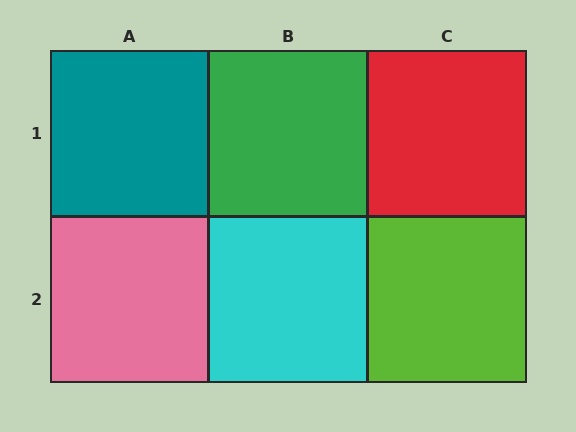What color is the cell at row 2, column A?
Pink.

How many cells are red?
1 cell is red.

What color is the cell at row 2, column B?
Cyan.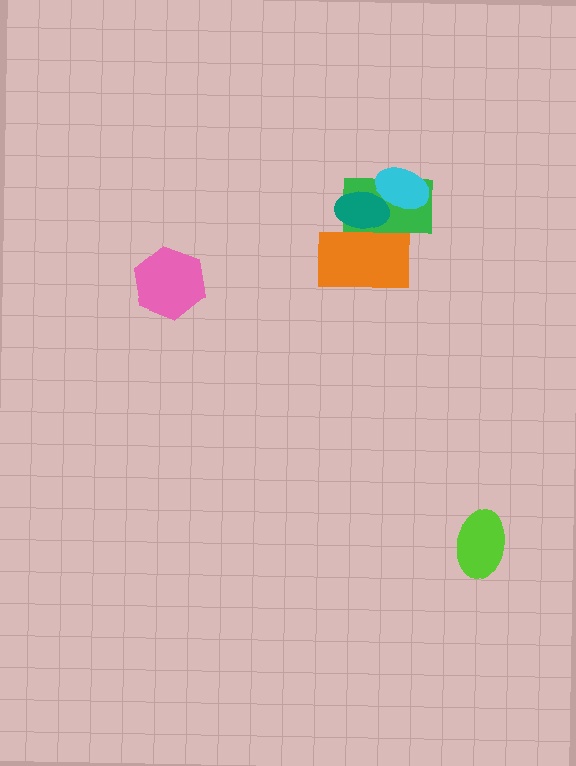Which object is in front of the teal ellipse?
The orange rectangle is in front of the teal ellipse.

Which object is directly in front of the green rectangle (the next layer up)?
The cyan ellipse is directly in front of the green rectangle.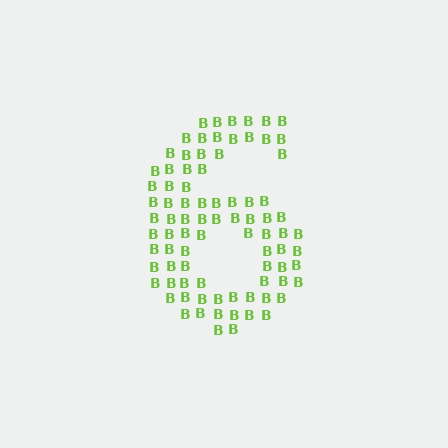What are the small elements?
The small elements are letter B's.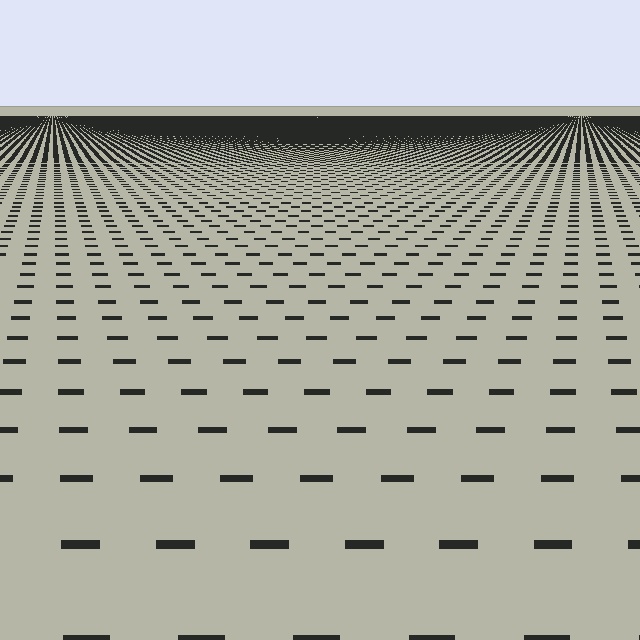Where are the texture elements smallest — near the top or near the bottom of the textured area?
Near the top.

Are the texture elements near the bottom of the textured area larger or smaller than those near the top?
Larger. Near the bottom, elements are closer to the viewer and appear at a bigger on-screen size.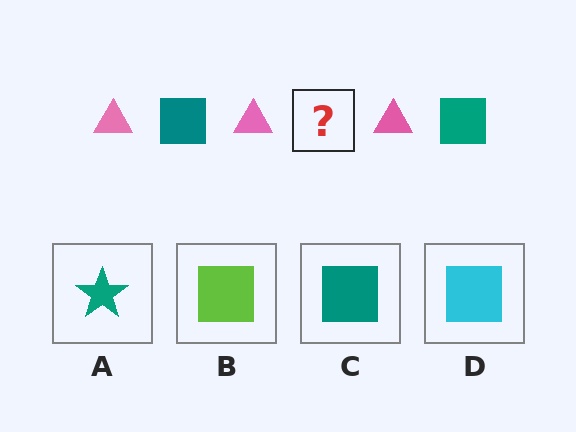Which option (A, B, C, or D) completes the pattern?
C.